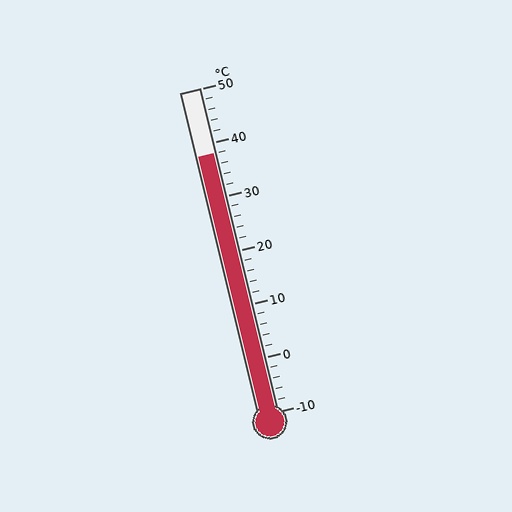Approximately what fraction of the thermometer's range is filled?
The thermometer is filled to approximately 80% of its range.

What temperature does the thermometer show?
The thermometer shows approximately 38°C.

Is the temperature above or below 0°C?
The temperature is above 0°C.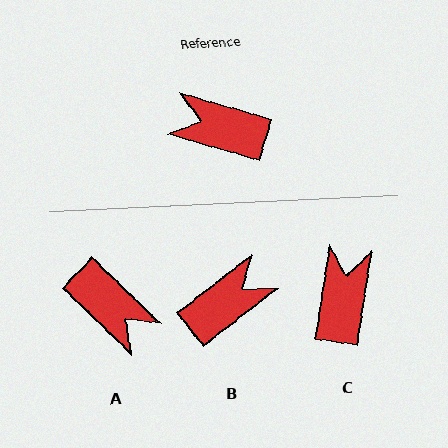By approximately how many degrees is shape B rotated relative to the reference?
Approximately 126 degrees clockwise.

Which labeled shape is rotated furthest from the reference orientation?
A, about 152 degrees away.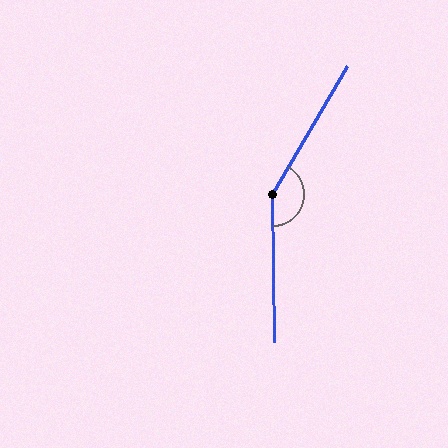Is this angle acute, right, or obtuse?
It is obtuse.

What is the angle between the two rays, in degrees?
Approximately 149 degrees.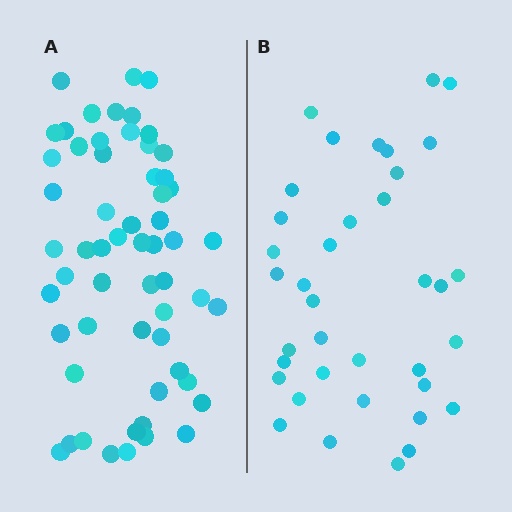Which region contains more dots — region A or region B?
Region A (the left region) has more dots.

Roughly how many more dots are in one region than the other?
Region A has approximately 20 more dots than region B.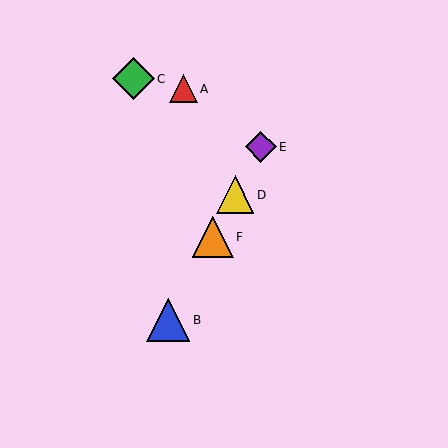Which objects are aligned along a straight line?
Objects B, D, E, F are aligned along a straight line.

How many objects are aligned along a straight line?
4 objects (B, D, E, F) are aligned along a straight line.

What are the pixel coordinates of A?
Object A is at (183, 89).